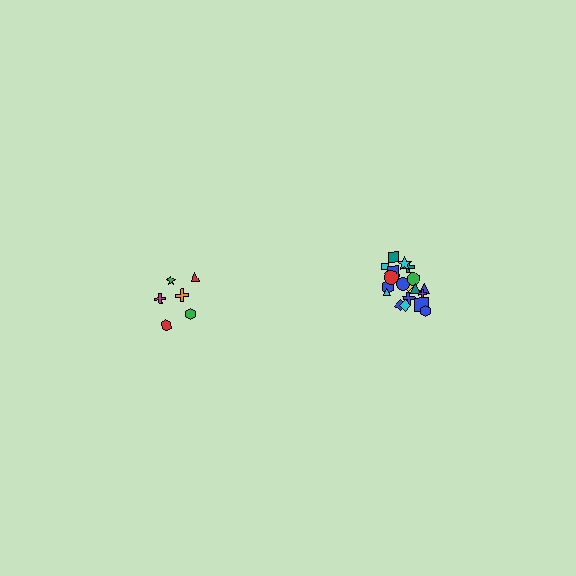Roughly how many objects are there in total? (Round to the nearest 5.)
Roughly 30 objects in total.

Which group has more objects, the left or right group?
The right group.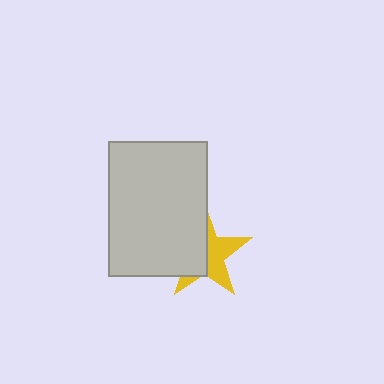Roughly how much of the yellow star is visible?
About half of it is visible (roughly 49%).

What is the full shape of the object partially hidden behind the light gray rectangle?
The partially hidden object is a yellow star.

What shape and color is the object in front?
The object in front is a light gray rectangle.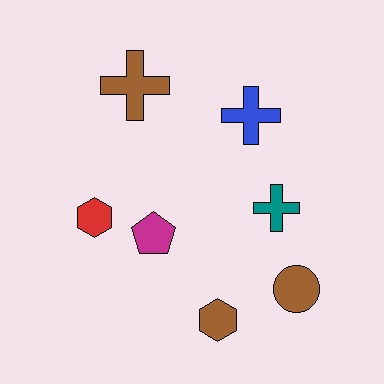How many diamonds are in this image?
There are no diamonds.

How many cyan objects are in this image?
There are no cyan objects.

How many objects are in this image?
There are 7 objects.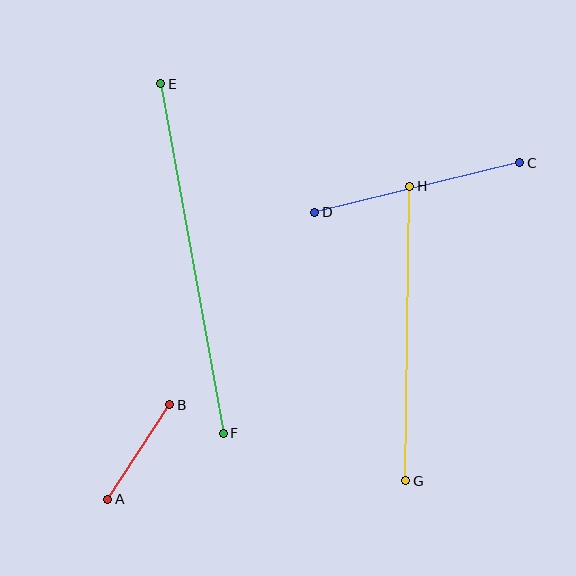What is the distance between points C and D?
The distance is approximately 211 pixels.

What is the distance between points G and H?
The distance is approximately 294 pixels.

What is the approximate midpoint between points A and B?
The midpoint is at approximately (139, 452) pixels.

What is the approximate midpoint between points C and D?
The midpoint is at approximately (417, 187) pixels.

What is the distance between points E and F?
The distance is approximately 355 pixels.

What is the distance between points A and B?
The distance is approximately 113 pixels.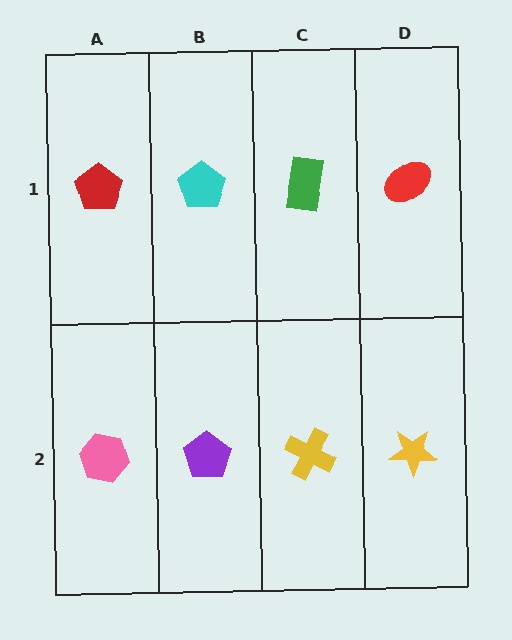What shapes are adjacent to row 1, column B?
A purple pentagon (row 2, column B), a red pentagon (row 1, column A), a green rectangle (row 1, column C).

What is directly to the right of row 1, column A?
A cyan pentagon.